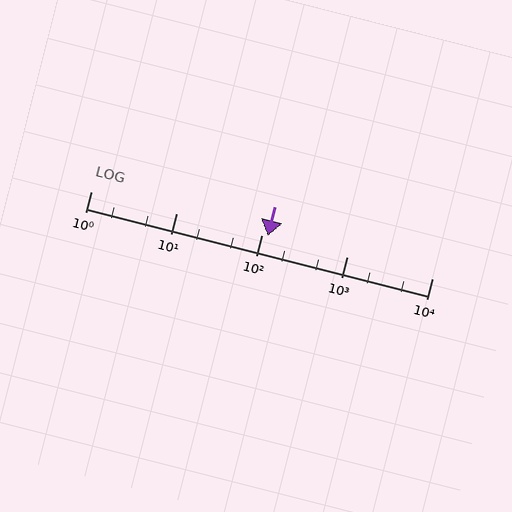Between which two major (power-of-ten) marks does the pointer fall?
The pointer is between 100 and 1000.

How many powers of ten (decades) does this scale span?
The scale spans 4 decades, from 1 to 10000.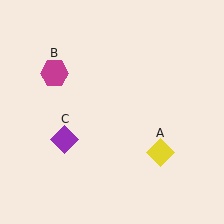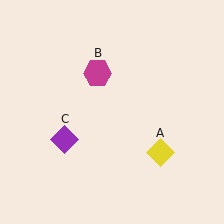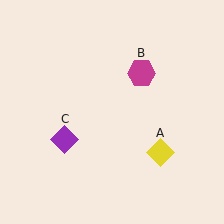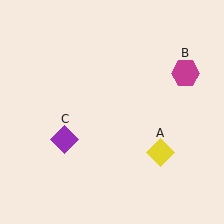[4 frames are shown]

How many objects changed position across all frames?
1 object changed position: magenta hexagon (object B).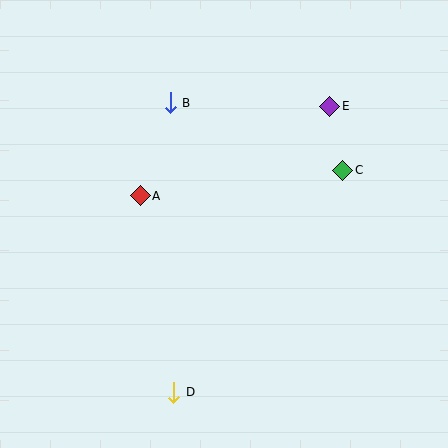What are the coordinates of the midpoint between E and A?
The midpoint between E and A is at (235, 151).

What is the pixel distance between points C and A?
The distance between C and A is 204 pixels.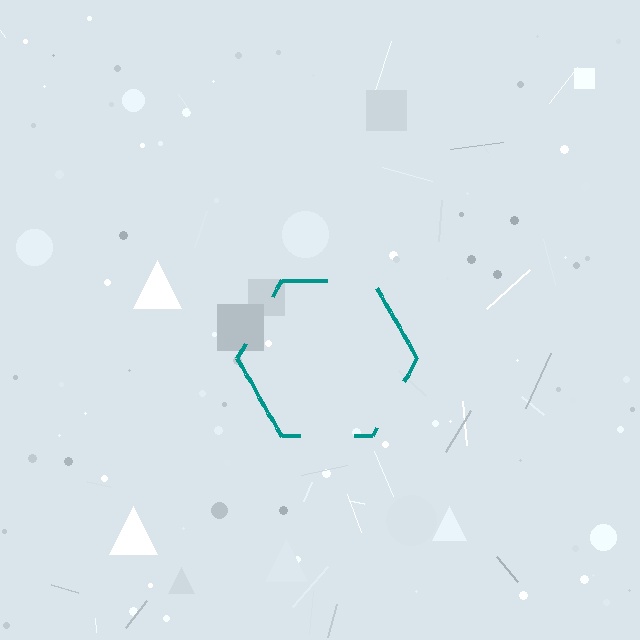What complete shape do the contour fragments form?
The contour fragments form a hexagon.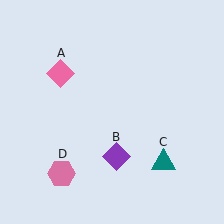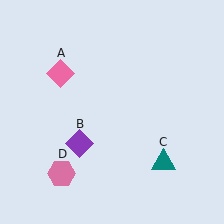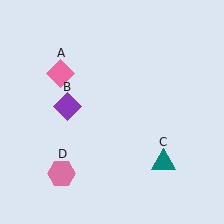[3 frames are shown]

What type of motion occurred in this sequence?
The purple diamond (object B) rotated clockwise around the center of the scene.